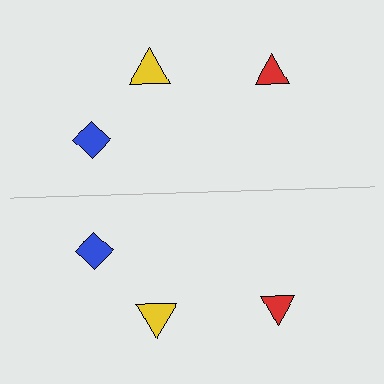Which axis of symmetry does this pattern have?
The pattern has a horizontal axis of symmetry running through the center of the image.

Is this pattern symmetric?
Yes, this pattern has bilateral (reflection) symmetry.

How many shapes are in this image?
There are 6 shapes in this image.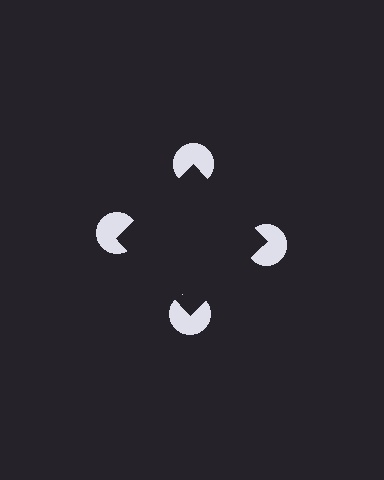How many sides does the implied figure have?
4 sides.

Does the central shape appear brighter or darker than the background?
It typically appears slightly darker than the background, even though no actual brightness change is drawn.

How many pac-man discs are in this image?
There are 4 — one at each vertex of the illusory square.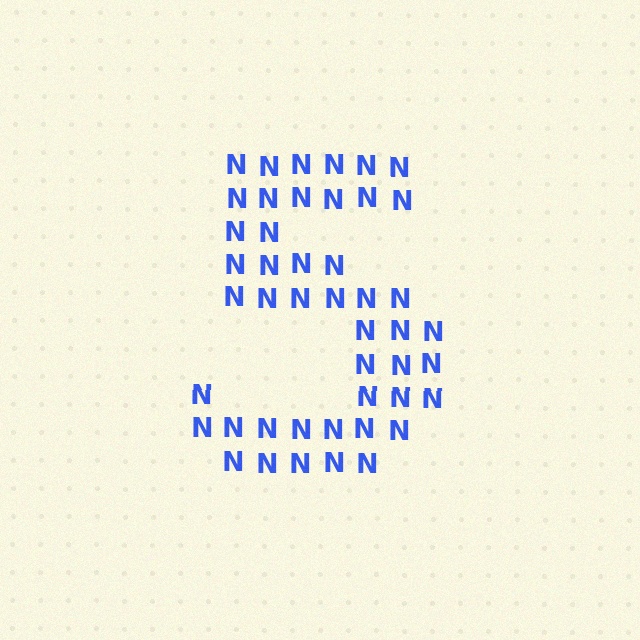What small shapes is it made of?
It is made of small letter N's.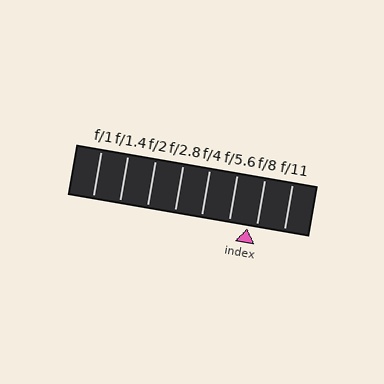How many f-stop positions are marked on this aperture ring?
There are 8 f-stop positions marked.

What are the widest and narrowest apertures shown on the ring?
The widest aperture shown is f/1 and the narrowest is f/11.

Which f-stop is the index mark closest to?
The index mark is closest to f/8.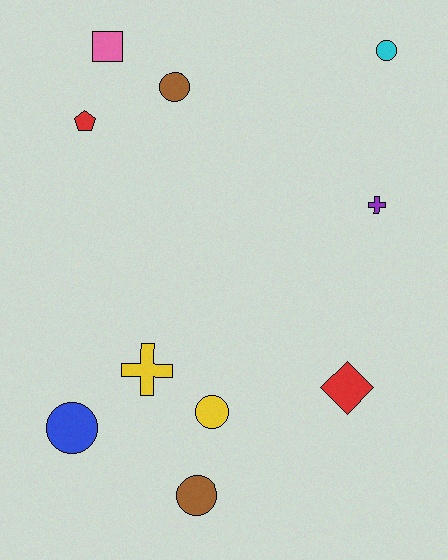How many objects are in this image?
There are 10 objects.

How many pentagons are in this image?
There is 1 pentagon.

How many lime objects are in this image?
There are no lime objects.